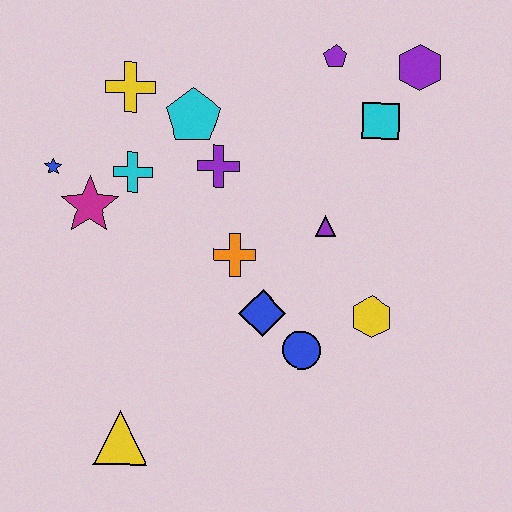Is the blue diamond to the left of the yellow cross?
No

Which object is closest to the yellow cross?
The cyan pentagon is closest to the yellow cross.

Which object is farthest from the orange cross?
The purple hexagon is farthest from the orange cross.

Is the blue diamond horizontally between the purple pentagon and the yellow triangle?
Yes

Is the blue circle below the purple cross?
Yes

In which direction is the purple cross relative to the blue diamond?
The purple cross is above the blue diamond.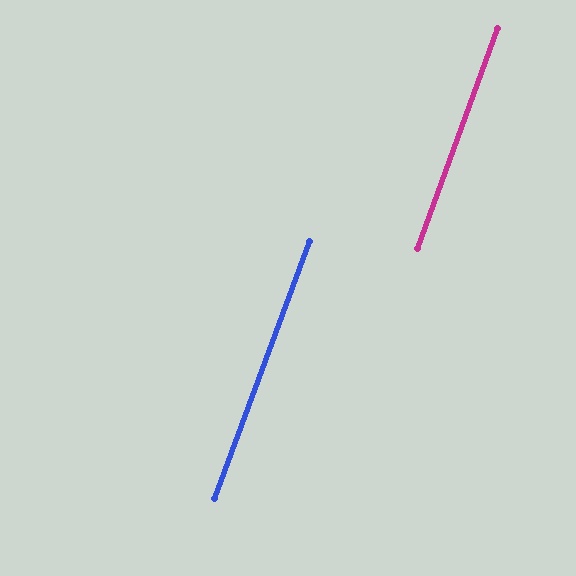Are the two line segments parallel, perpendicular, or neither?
Parallel — their directions differ by only 0.2°.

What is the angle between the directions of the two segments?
Approximately 0 degrees.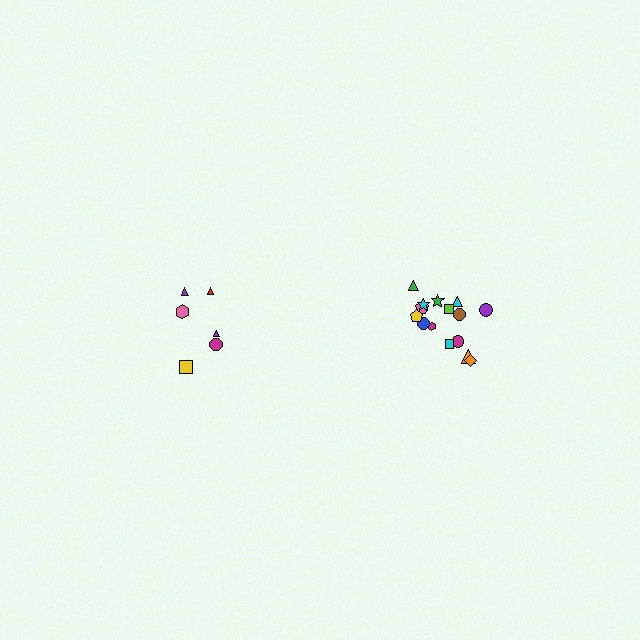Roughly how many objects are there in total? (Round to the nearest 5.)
Roughly 20 objects in total.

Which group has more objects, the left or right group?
The right group.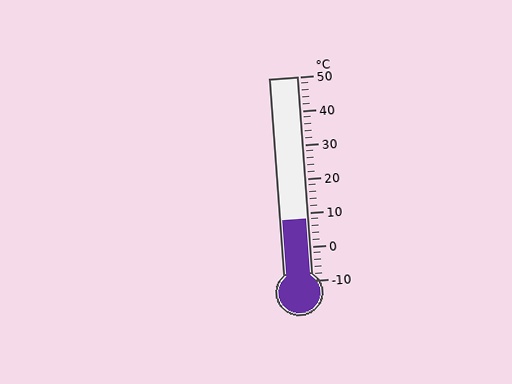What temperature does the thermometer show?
The thermometer shows approximately 8°C.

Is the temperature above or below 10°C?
The temperature is below 10°C.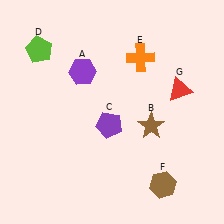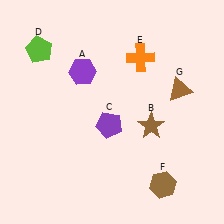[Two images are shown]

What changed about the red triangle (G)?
In Image 1, G is red. In Image 2, it changed to brown.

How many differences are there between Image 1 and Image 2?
There is 1 difference between the two images.